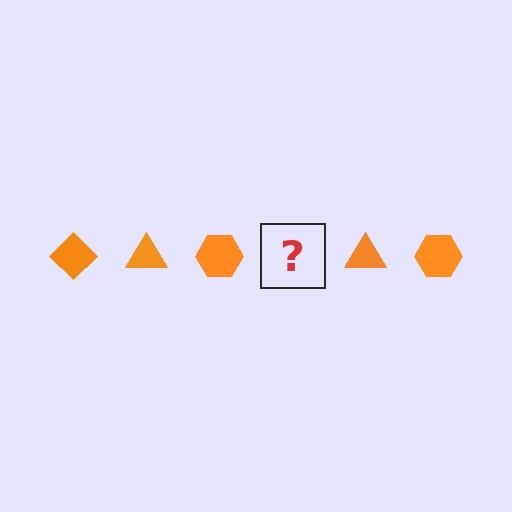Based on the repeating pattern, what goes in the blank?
The blank should be an orange diamond.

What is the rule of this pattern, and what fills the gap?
The rule is that the pattern cycles through diamond, triangle, hexagon shapes in orange. The gap should be filled with an orange diamond.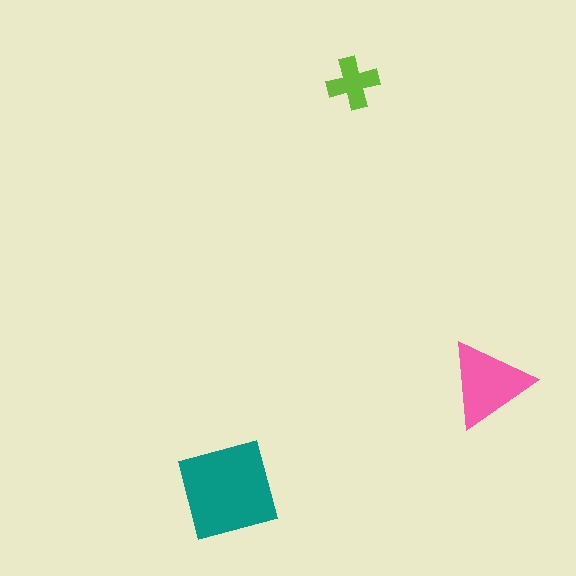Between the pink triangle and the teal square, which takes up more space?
The teal square.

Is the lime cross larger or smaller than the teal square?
Smaller.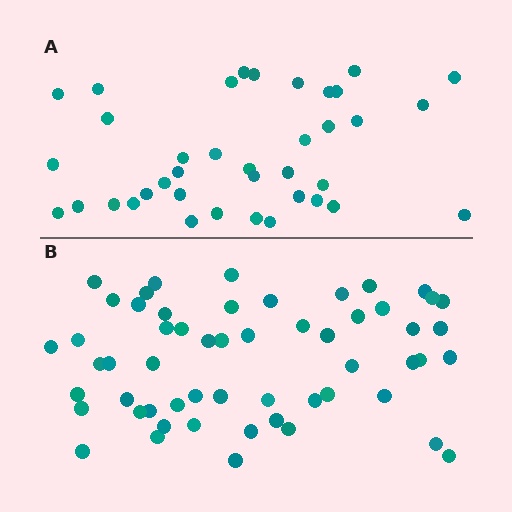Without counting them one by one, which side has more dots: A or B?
Region B (the bottom region) has more dots.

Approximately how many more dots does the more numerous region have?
Region B has approximately 20 more dots than region A.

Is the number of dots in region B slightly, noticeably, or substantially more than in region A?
Region B has substantially more. The ratio is roughly 1.5 to 1.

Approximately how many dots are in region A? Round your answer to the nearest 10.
About 40 dots. (The exact count is 38, which rounds to 40.)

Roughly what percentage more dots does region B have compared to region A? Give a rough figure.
About 45% more.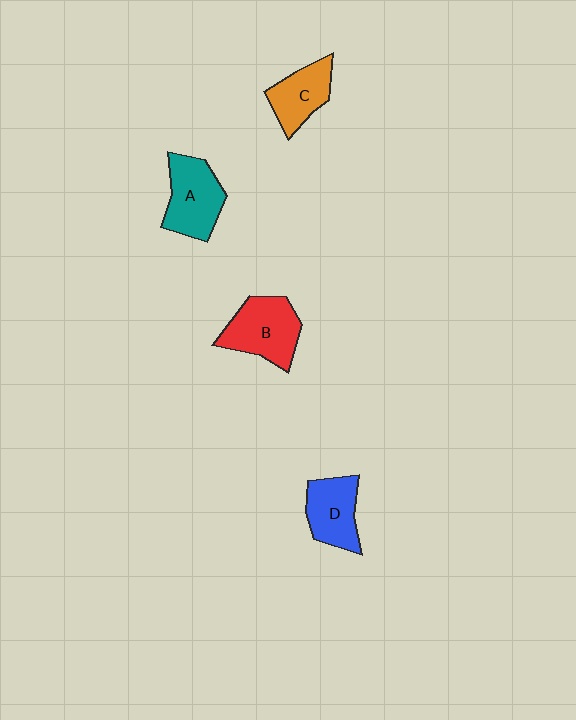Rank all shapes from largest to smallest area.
From largest to smallest: B (red), A (teal), D (blue), C (orange).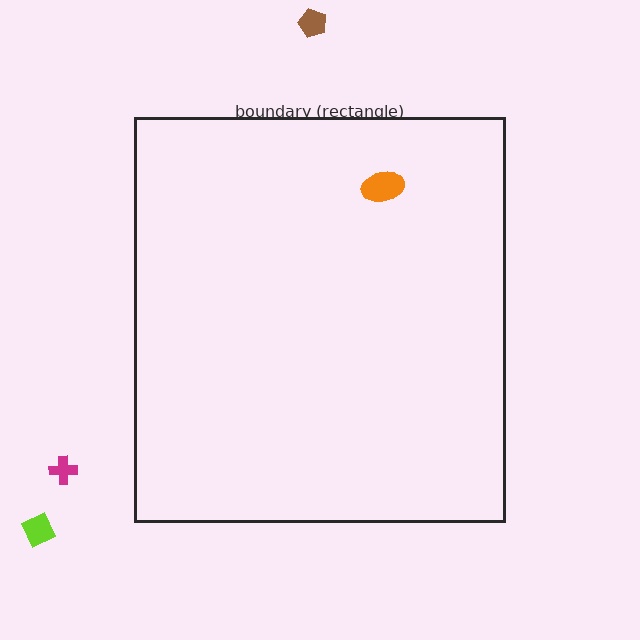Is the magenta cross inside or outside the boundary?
Outside.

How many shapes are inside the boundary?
1 inside, 3 outside.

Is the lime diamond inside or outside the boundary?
Outside.